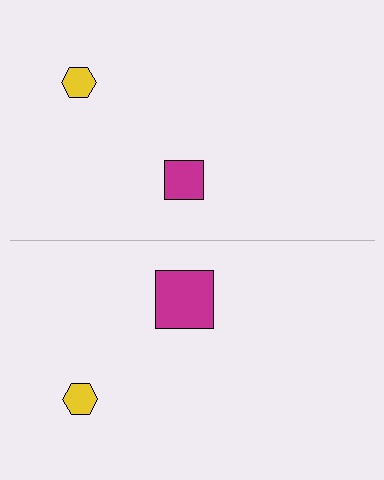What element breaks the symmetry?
The magenta square on the bottom side has a different size than its mirror counterpart.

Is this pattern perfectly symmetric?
No, the pattern is not perfectly symmetric. The magenta square on the bottom side has a different size than its mirror counterpart.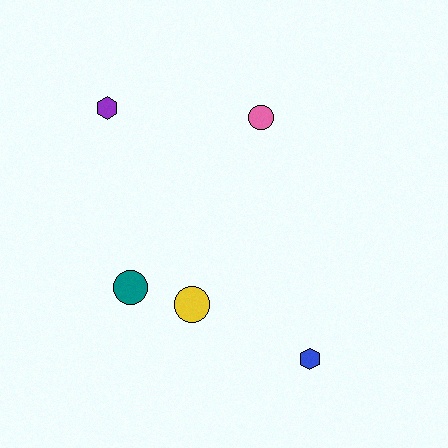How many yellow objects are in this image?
There is 1 yellow object.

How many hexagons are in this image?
There are 2 hexagons.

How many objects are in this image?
There are 5 objects.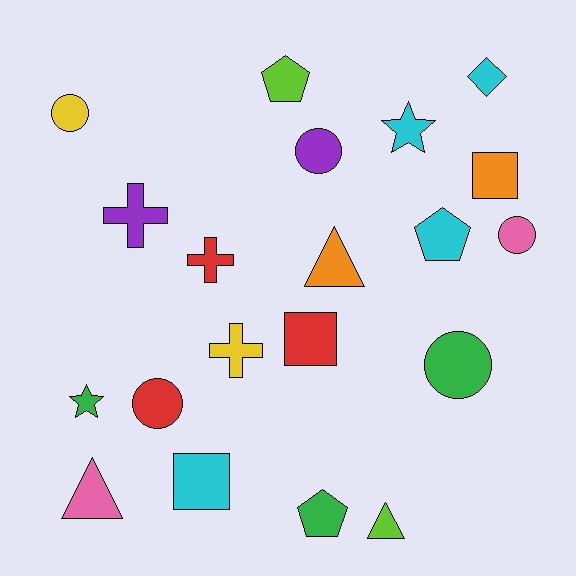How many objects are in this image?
There are 20 objects.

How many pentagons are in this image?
There are 3 pentagons.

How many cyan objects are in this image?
There are 4 cyan objects.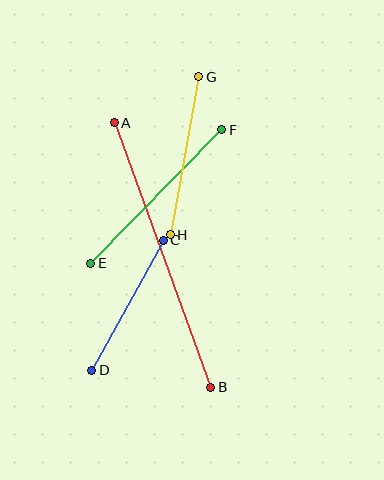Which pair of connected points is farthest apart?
Points A and B are farthest apart.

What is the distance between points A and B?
The distance is approximately 282 pixels.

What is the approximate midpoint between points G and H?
The midpoint is at approximately (184, 156) pixels.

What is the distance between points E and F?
The distance is approximately 187 pixels.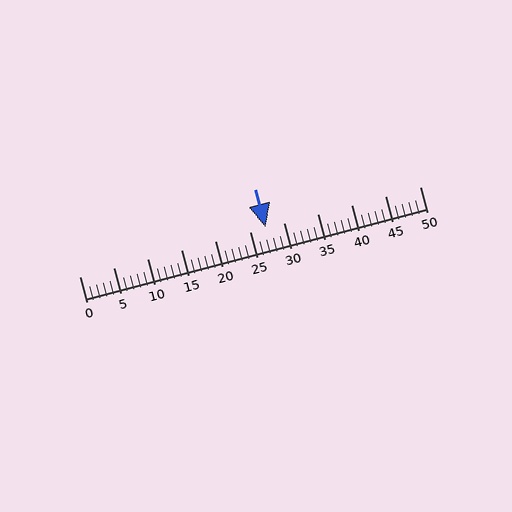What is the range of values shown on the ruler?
The ruler shows values from 0 to 50.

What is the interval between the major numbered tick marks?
The major tick marks are spaced 5 units apart.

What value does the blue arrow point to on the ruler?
The blue arrow points to approximately 27.